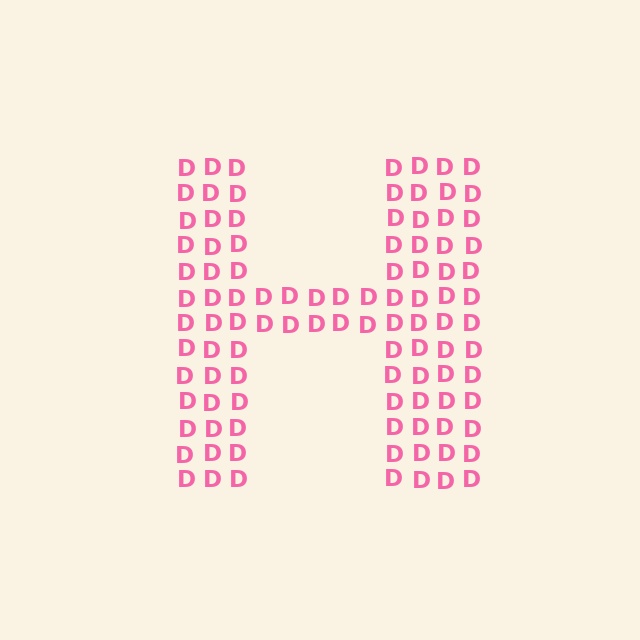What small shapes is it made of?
It is made of small letter D's.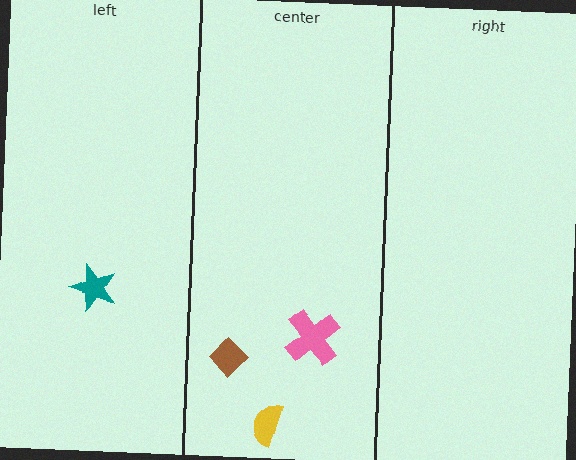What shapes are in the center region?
The yellow semicircle, the pink cross, the brown diamond.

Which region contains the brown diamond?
The center region.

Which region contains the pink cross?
The center region.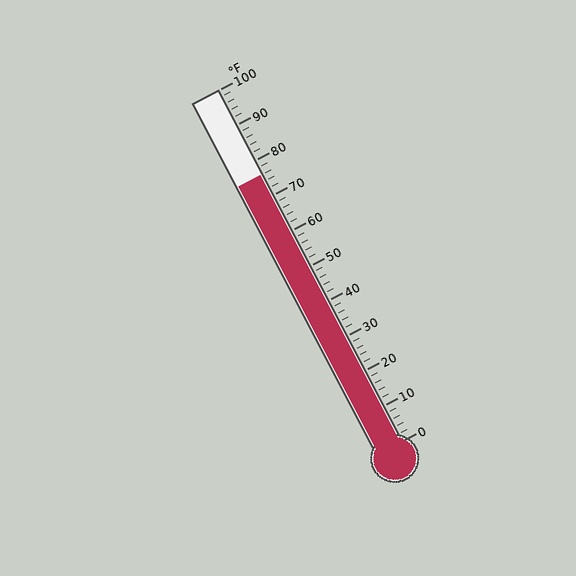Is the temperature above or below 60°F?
The temperature is above 60°F.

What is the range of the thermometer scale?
The thermometer scale ranges from 0°F to 100°F.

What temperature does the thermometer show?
The thermometer shows approximately 76°F.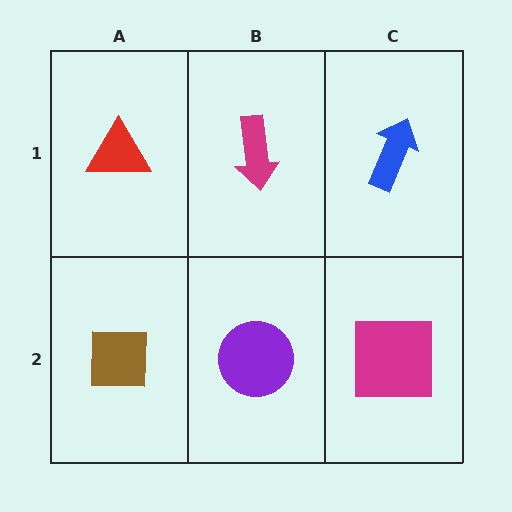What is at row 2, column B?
A purple circle.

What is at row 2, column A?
A brown square.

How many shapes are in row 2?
3 shapes.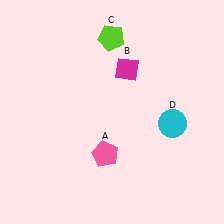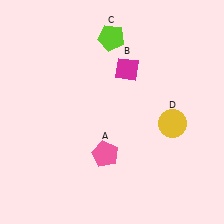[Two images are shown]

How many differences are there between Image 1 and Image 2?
There is 1 difference between the two images.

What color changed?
The circle (D) changed from cyan in Image 1 to yellow in Image 2.